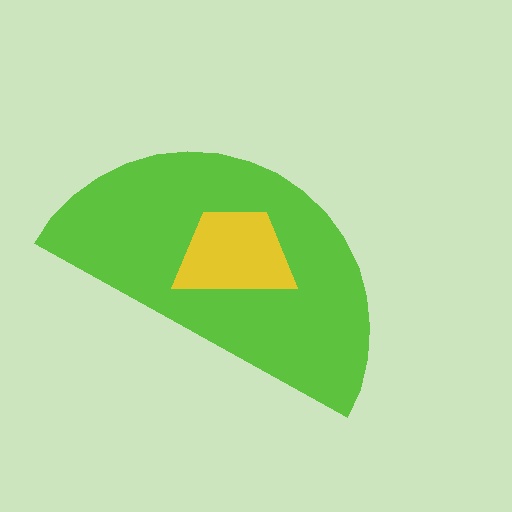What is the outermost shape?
The lime semicircle.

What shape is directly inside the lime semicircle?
The yellow trapezoid.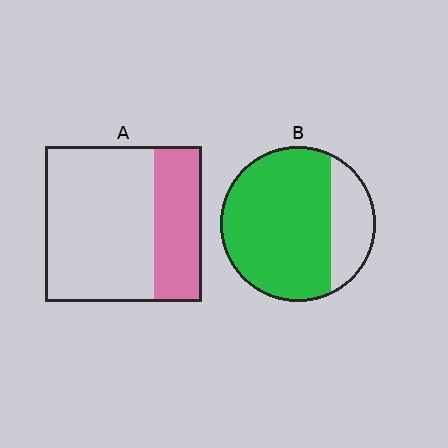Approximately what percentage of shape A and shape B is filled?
A is approximately 30% and B is approximately 75%.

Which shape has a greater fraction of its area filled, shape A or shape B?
Shape B.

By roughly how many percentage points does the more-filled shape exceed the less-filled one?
By roughly 45 percentage points (B over A).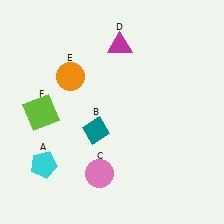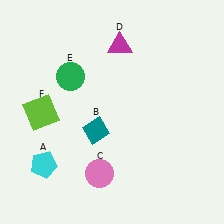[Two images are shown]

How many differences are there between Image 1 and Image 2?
There is 1 difference between the two images.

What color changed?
The circle (E) changed from orange in Image 1 to green in Image 2.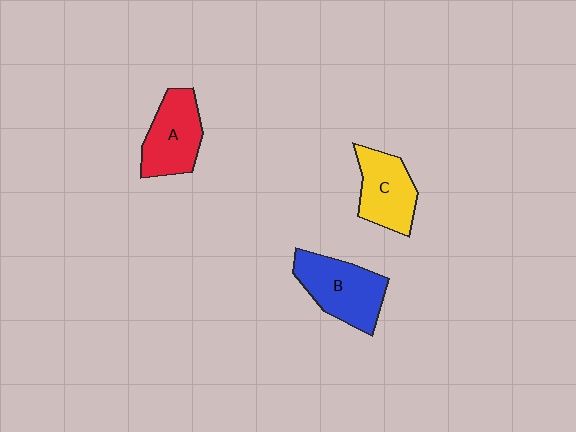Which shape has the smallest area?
Shape C (yellow).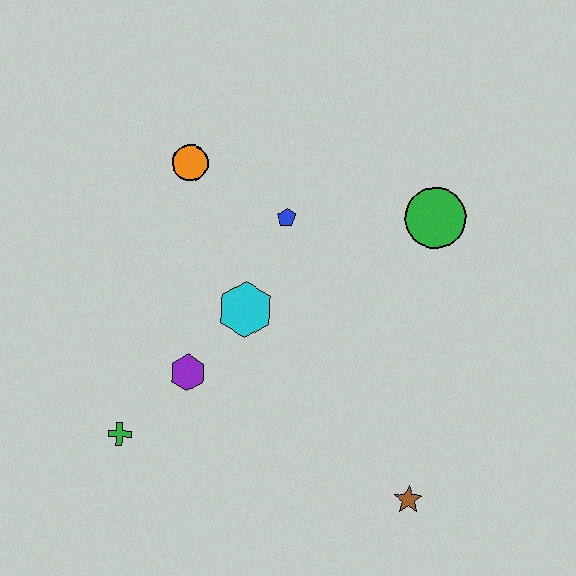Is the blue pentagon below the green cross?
No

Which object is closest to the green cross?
The purple hexagon is closest to the green cross.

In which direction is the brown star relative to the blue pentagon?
The brown star is below the blue pentagon.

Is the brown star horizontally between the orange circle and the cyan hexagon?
No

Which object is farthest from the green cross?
The green circle is farthest from the green cross.